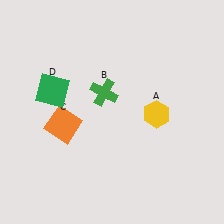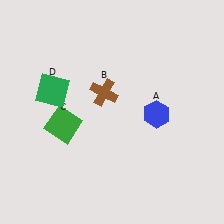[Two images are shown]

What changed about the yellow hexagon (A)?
In Image 1, A is yellow. In Image 2, it changed to blue.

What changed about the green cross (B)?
In Image 1, B is green. In Image 2, it changed to brown.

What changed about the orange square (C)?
In Image 1, C is orange. In Image 2, it changed to green.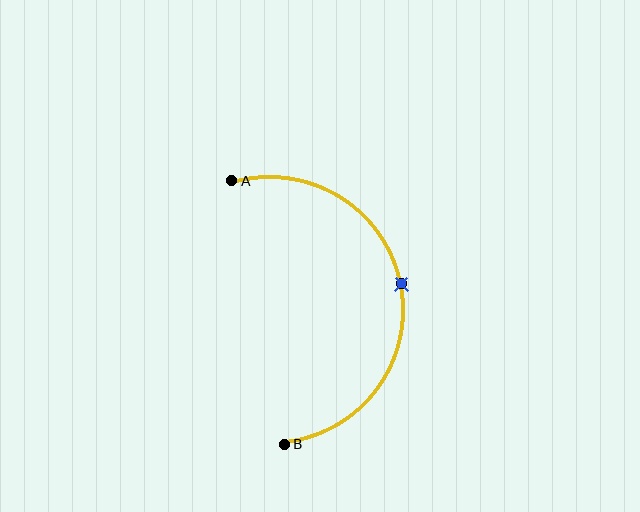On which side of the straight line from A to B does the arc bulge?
The arc bulges to the right of the straight line connecting A and B.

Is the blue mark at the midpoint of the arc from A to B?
Yes. The blue mark lies on the arc at equal arc-length from both A and B — it is the arc midpoint.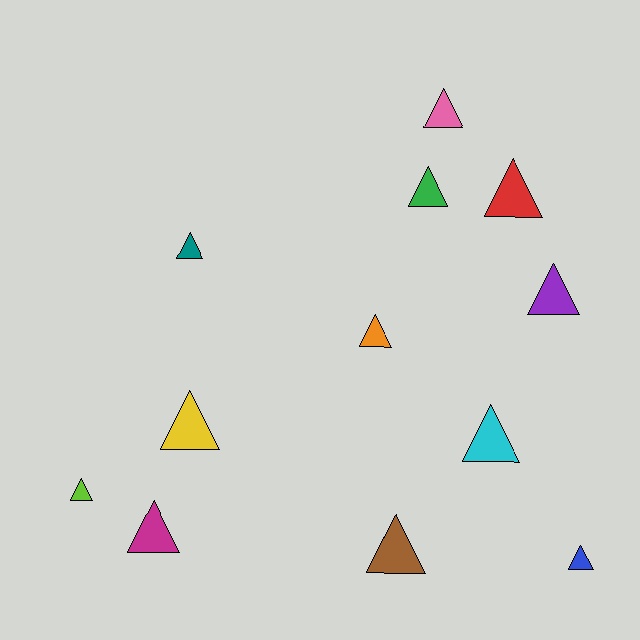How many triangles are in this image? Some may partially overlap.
There are 12 triangles.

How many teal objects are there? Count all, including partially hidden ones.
There is 1 teal object.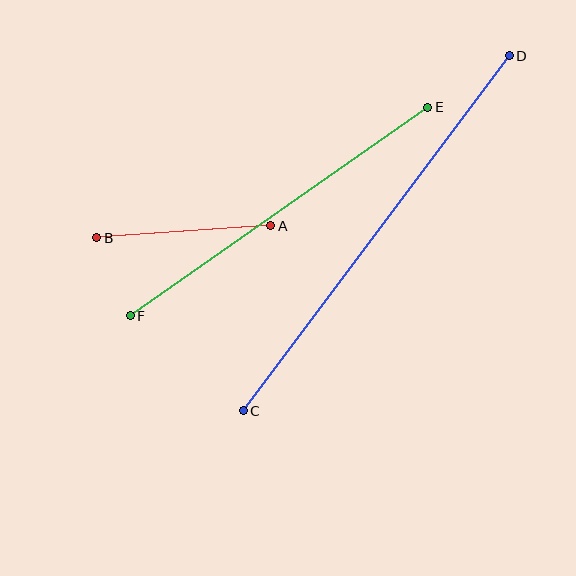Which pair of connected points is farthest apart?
Points C and D are farthest apart.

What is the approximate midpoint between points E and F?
The midpoint is at approximately (279, 211) pixels.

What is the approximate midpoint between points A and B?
The midpoint is at approximately (184, 232) pixels.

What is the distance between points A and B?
The distance is approximately 174 pixels.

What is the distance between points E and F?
The distance is approximately 364 pixels.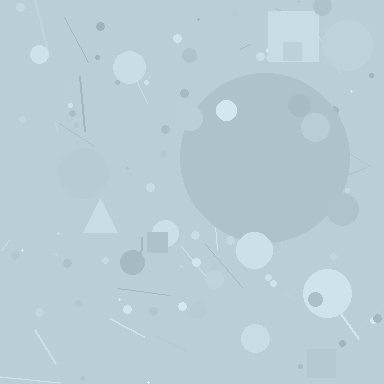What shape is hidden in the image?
A circle is hidden in the image.